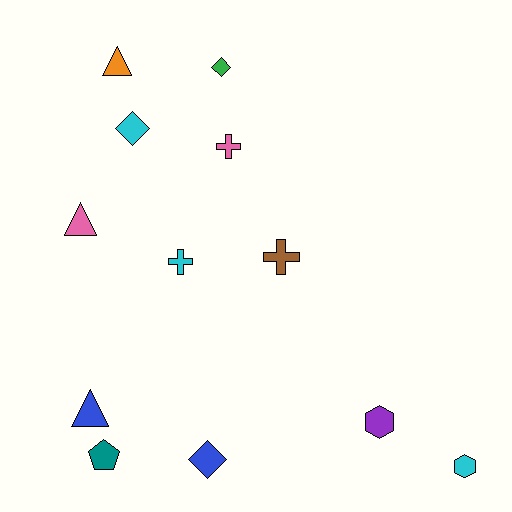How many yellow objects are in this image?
There are no yellow objects.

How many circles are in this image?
There are no circles.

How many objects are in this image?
There are 12 objects.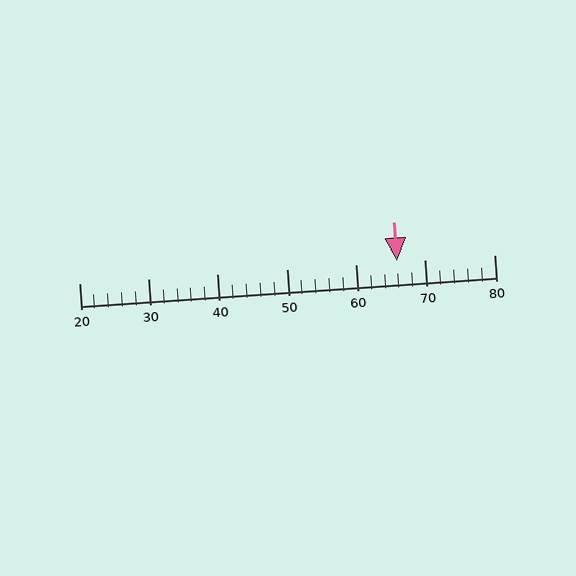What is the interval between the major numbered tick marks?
The major tick marks are spaced 10 units apart.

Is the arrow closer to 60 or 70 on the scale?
The arrow is closer to 70.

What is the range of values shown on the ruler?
The ruler shows values from 20 to 80.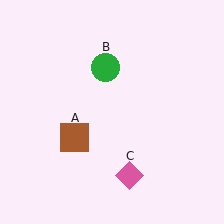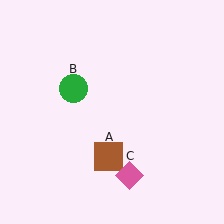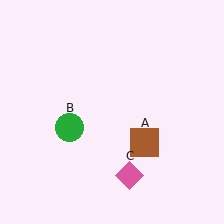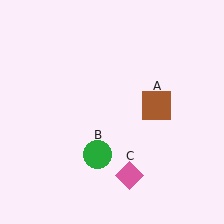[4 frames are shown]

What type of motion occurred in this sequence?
The brown square (object A), green circle (object B) rotated counterclockwise around the center of the scene.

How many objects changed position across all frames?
2 objects changed position: brown square (object A), green circle (object B).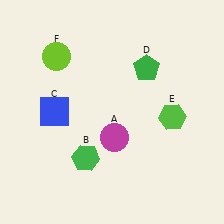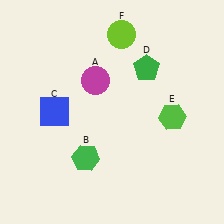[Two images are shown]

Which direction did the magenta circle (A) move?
The magenta circle (A) moved up.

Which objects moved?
The objects that moved are: the magenta circle (A), the lime circle (F).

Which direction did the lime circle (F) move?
The lime circle (F) moved right.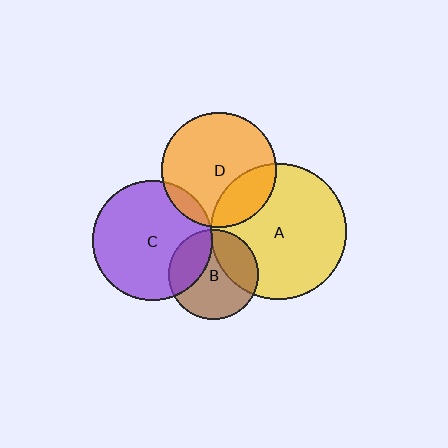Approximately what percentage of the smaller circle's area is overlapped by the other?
Approximately 5%.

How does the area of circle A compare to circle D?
Approximately 1.4 times.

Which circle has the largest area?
Circle A (yellow).